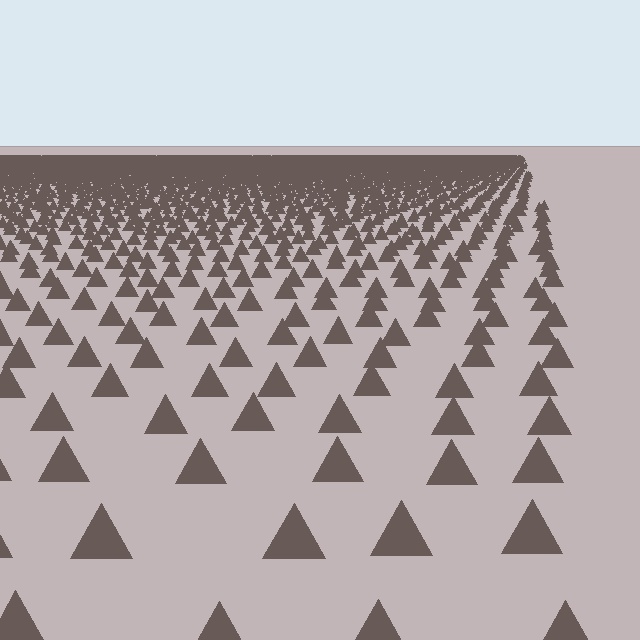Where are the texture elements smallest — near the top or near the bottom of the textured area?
Near the top.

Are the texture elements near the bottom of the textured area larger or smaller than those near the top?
Larger. Near the bottom, elements are closer to the viewer and appear at a bigger on-screen size.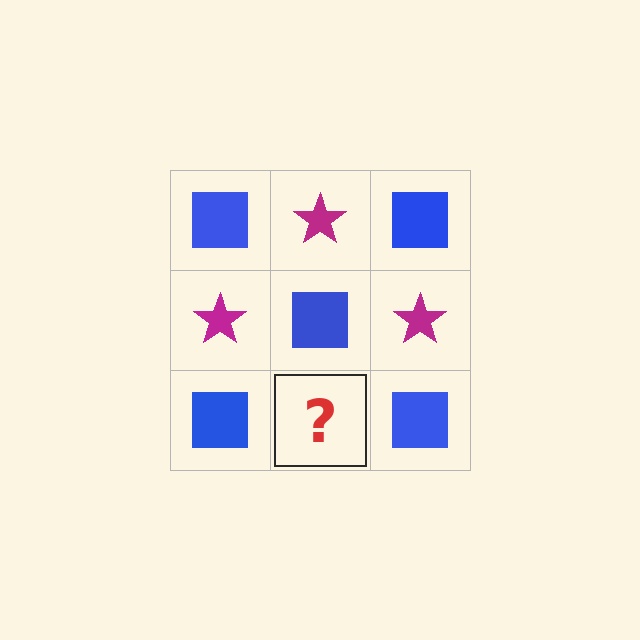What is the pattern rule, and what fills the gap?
The rule is that it alternates blue square and magenta star in a checkerboard pattern. The gap should be filled with a magenta star.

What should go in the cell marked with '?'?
The missing cell should contain a magenta star.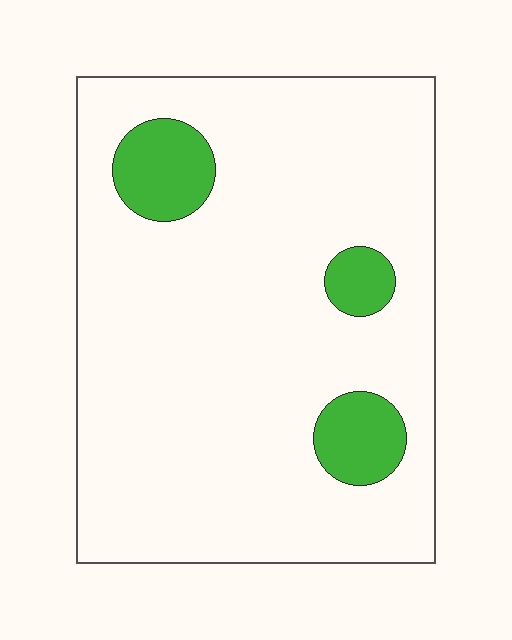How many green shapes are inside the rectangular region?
3.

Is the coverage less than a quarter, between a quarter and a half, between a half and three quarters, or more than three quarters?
Less than a quarter.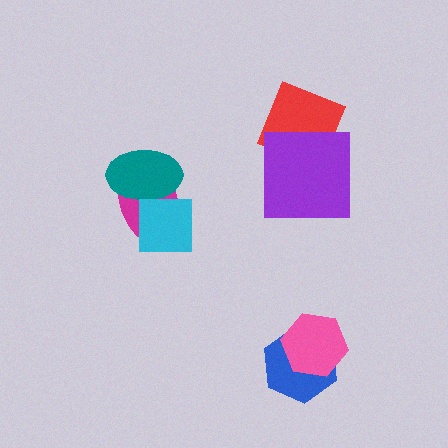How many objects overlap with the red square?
1 object overlaps with the red square.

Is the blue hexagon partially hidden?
Yes, it is partially covered by another shape.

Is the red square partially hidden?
Yes, it is partially covered by another shape.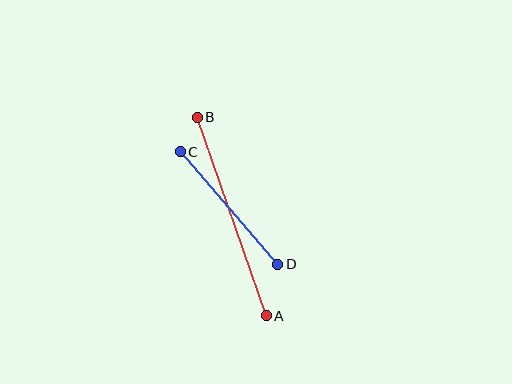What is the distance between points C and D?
The distance is approximately 149 pixels.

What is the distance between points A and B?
The distance is approximately 210 pixels.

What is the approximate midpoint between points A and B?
The midpoint is at approximately (232, 217) pixels.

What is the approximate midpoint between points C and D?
The midpoint is at approximately (229, 208) pixels.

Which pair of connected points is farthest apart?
Points A and B are farthest apart.